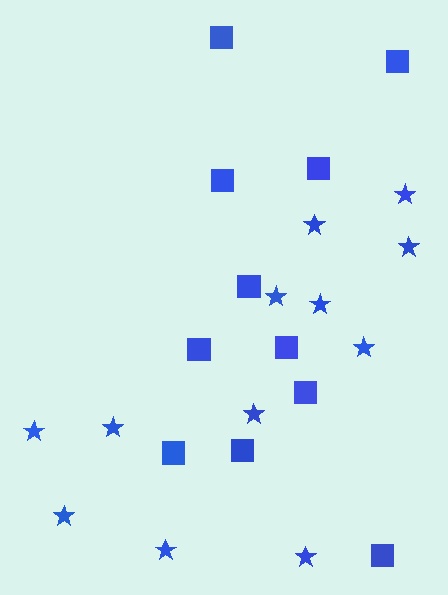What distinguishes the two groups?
There are 2 groups: one group of squares (11) and one group of stars (12).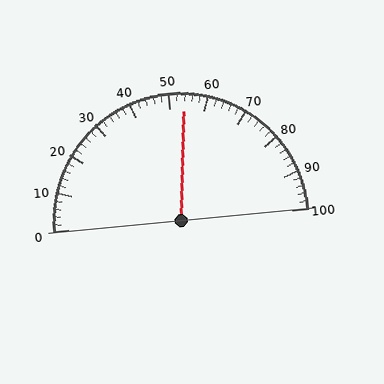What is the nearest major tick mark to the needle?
The nearest major tick mark is 50.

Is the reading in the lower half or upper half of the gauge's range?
The reading is in the upper half of the range (0 to 100).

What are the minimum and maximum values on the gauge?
The gauge ranges from 0 to 100.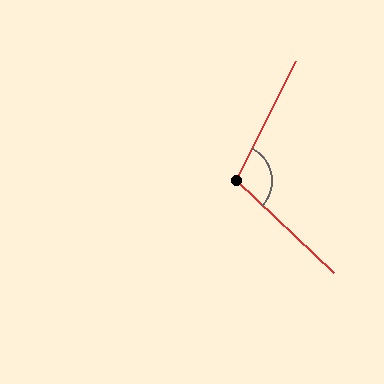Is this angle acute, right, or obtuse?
It is obtuse.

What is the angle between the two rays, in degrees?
Approximately 107 degrees.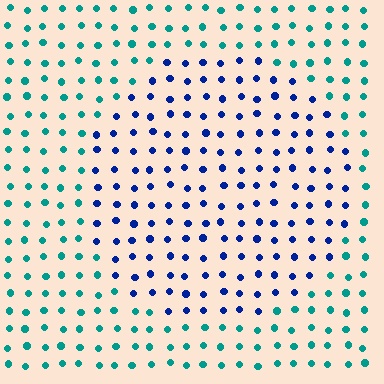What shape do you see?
I see a circle.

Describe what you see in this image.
The image is filled with small teal elements in a uniform arrangement. A circle-shaped region is visible where the elements are tinted to a slightly different hue, forming a subtle color boundary.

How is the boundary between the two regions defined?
The boundary is defined purely by a slight shift in hue (about 53 degrees). Spacing, size, and orientation are identical on both sides.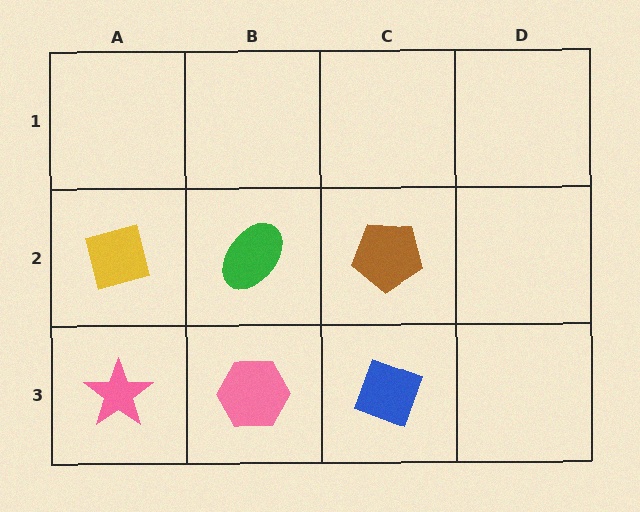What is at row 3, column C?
A blue diamond.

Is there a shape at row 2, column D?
No, that cell is empty.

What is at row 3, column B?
A pink hexagon.